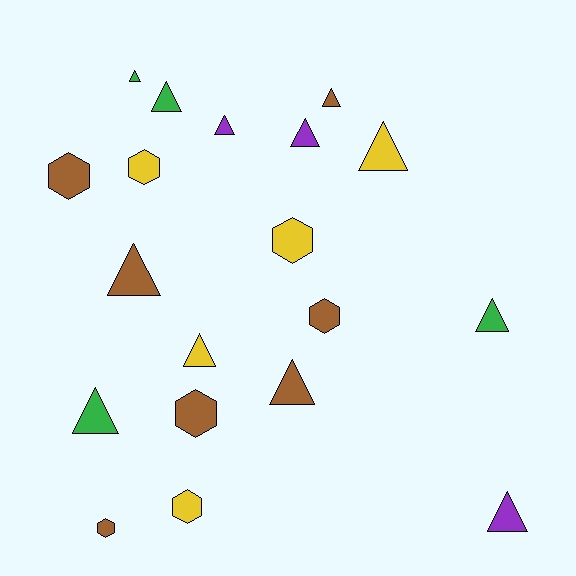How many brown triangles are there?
There are 3 brown triangles.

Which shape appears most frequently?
Triangle, with 12 objects.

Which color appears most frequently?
Brown, with 7 objects.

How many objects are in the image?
There are 19 objects.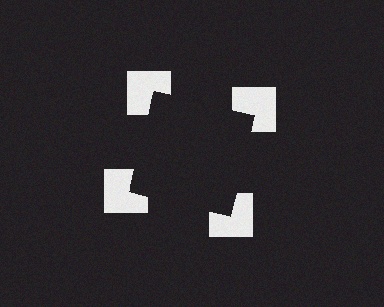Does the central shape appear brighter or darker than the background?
It typically appears slightly darker than the background, even though no actual brightness change is drawn.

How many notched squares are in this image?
There are 4 — one at each vertex of the illusory square.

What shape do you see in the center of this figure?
An illusory square — its edges are inferred from the aligned wedge cuts in the notched squares, not physically drawn.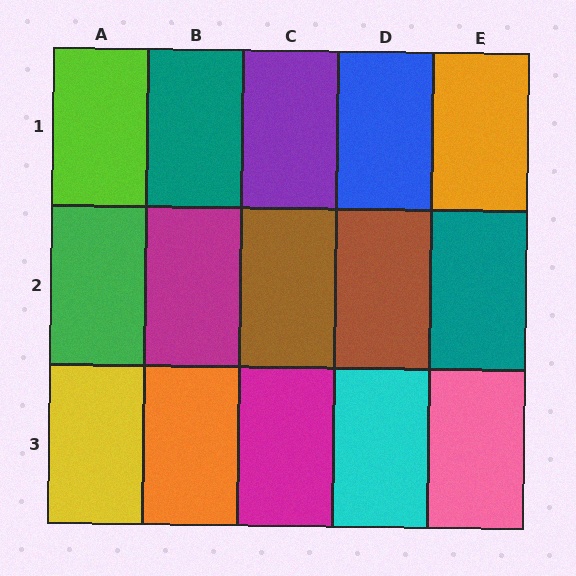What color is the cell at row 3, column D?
Cyan.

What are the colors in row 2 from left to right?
Green, magenta, brown, brown, teal.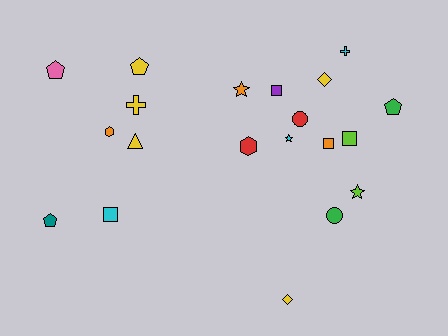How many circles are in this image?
There are 2 circles.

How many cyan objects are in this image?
There are 3 cyan objects.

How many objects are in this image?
There are 20 objects.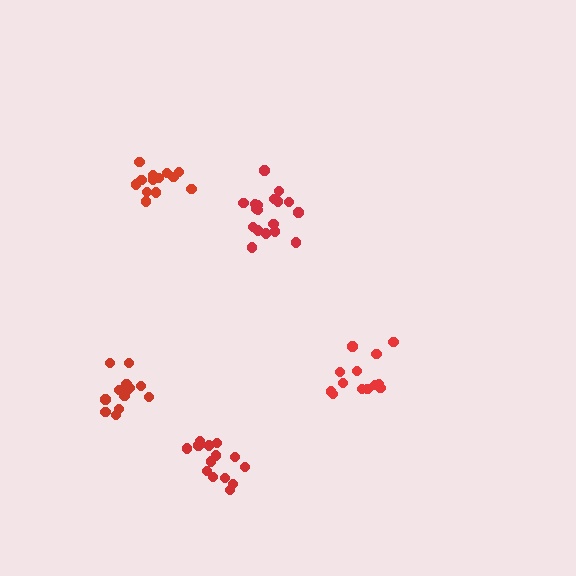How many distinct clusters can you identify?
There are 5 distinct clusters.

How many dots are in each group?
Group 1: 13 dots, Group 2: 18 dots, Group 3: 14 dots, Group 4: 14 dots, Group 5: 13 dots (72 total).